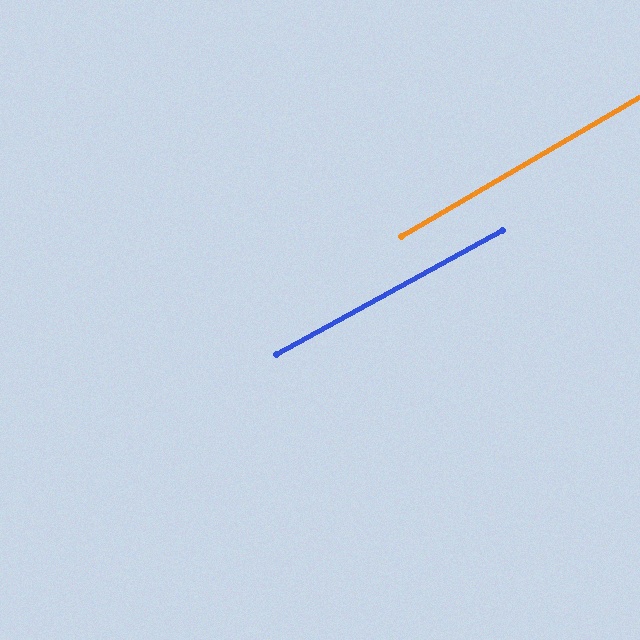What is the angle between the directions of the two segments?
Approximately 1 degree.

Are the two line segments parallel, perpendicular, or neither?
Parallel — their directions differ by only 1.4°.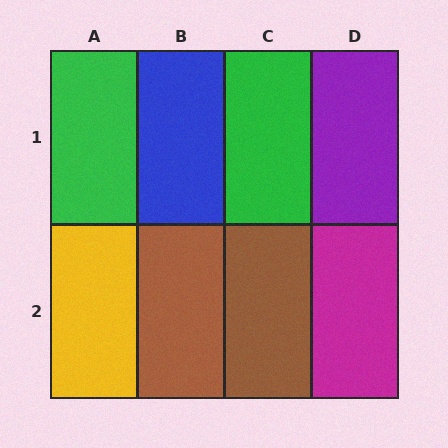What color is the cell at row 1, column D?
Purple.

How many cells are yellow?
1 cell is yellow.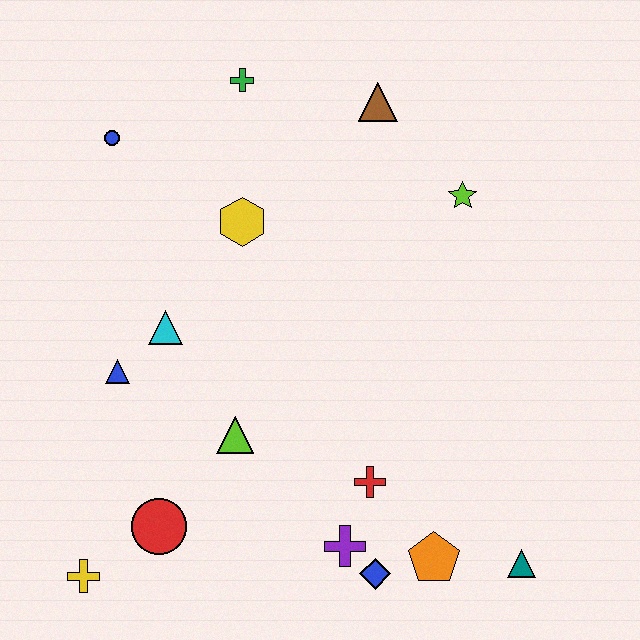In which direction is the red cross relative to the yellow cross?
The red cross is to the right of the yellow cross.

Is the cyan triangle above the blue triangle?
Yes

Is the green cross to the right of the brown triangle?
No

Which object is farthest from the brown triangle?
The yellow cross is farthest from the brown triangle.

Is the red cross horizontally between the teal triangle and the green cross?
Yes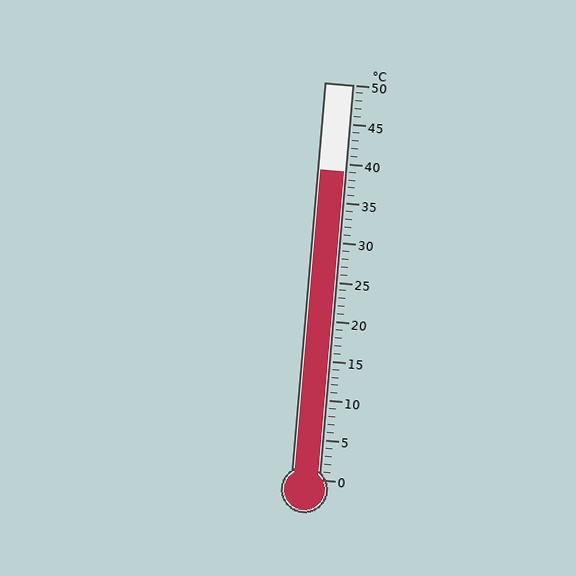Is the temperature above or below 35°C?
The temperature is above 35°C.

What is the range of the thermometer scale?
The thermometer scale ranges from 0°C to 50°C.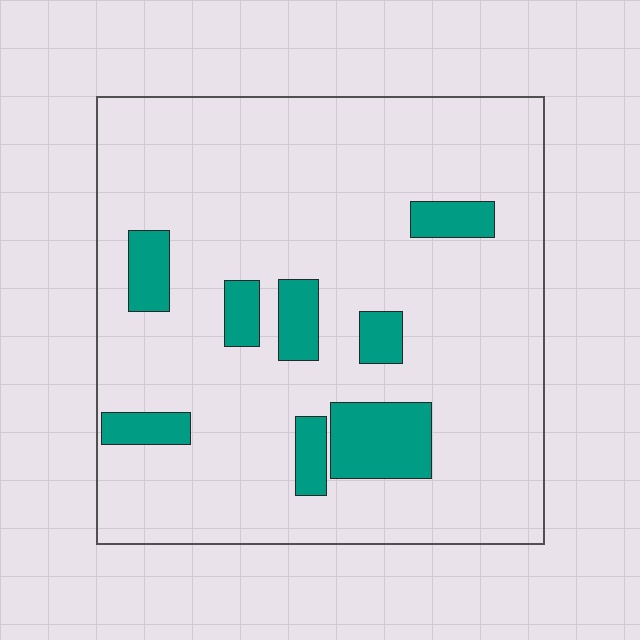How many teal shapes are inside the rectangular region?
8.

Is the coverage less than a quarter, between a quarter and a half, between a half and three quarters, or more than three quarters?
Less than a quarter.